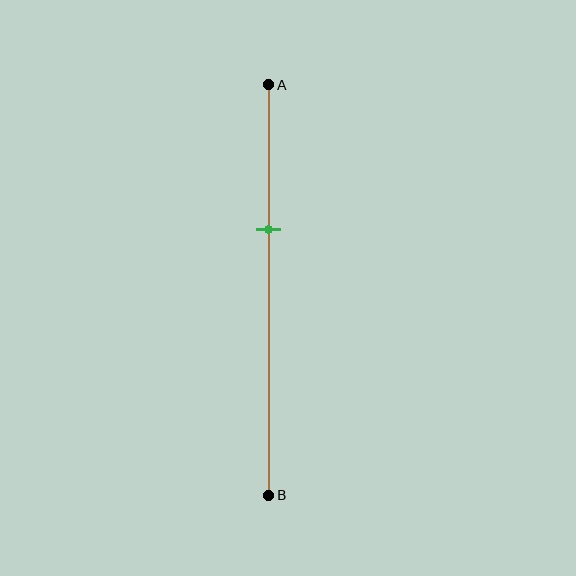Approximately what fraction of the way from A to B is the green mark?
The green mark is approximately 35% of the way from A to B.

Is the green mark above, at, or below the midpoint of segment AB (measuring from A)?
The green mark is above the midpoint of segment AB.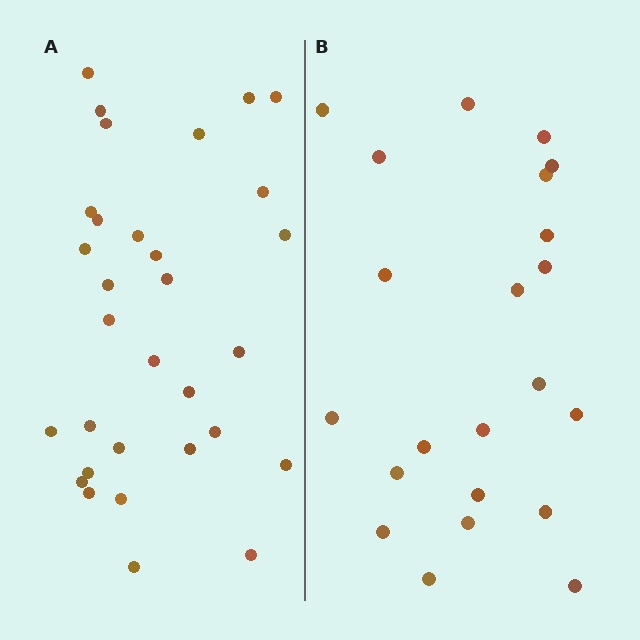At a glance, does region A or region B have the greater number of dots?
Region A (the left region) has more dots.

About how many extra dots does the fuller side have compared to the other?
Region A has roughly 8 or so more dots than region B.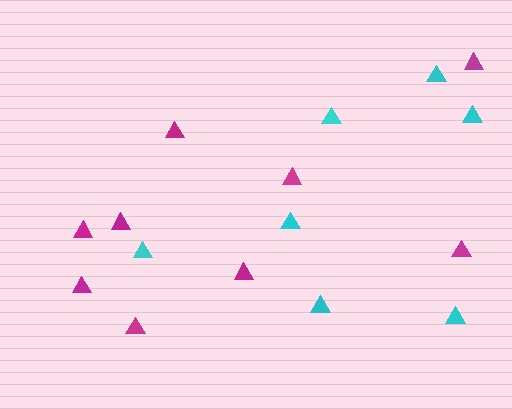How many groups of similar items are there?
There are 2 groups: one group of magenta triangles (9) and one group of cyan triangles (7).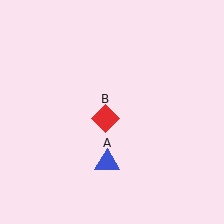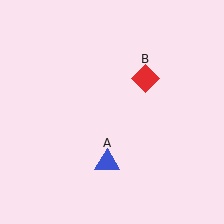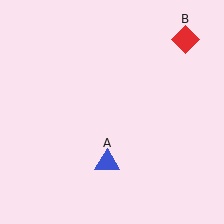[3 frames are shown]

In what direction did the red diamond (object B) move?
The red diamond (object B) moved up and to the right.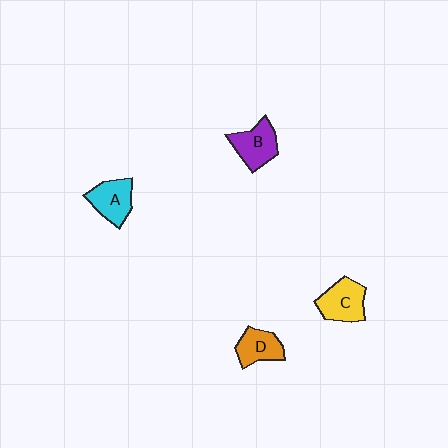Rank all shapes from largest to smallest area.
From largest to smallest: C (yellow), B (purple), A (cyan), D (orange).